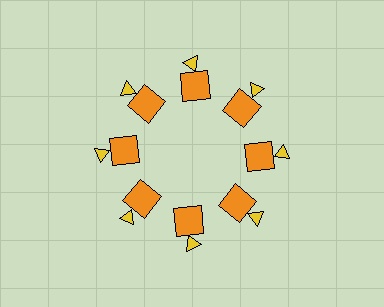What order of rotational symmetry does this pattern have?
This pattern has 8-fold rotational symmetry.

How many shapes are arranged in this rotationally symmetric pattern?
There are 16 shapes, arranged in 8 groups of 2.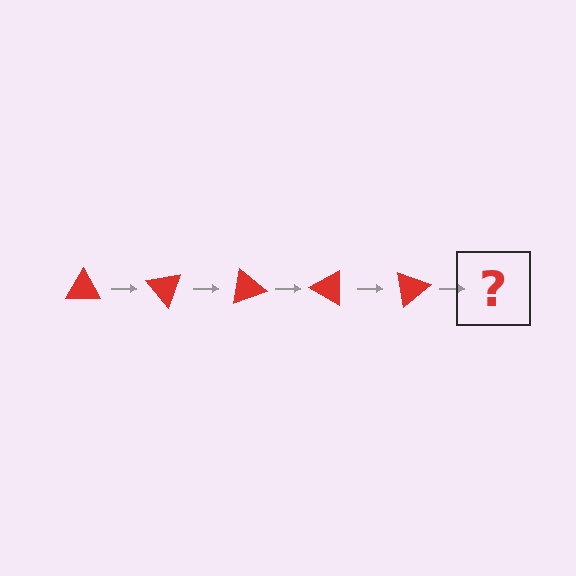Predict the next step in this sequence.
The next step is a red triangle rotated 250 degrees.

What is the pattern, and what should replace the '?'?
The pattern is that the triangle rotates 50 degrees each step. The '?' should be a red triangle rotated 250 degrees.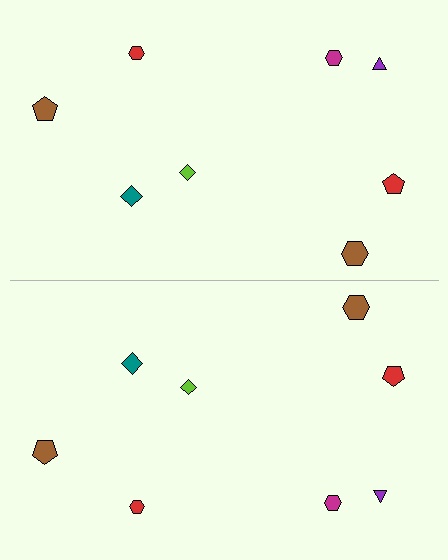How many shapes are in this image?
There are 16 shapes in this image.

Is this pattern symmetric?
Yes, this pattern has bilateral (reflection) symmetry.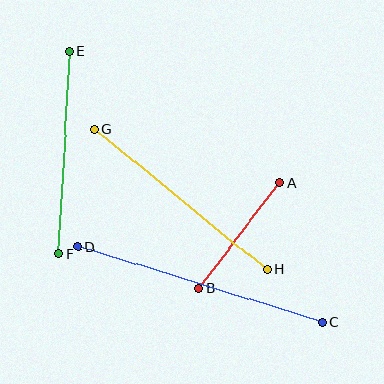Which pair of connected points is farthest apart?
Points C and D are farthest apart.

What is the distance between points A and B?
The distance is approximately 132 pixels.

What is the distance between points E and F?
The distance is approximately 203 pixels.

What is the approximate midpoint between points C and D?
The midpoint is at approximately (200, 284) pixels.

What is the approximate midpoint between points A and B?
The midpoint is at approximately (239, 236) pixels.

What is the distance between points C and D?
The distance is approximately 256 pixels.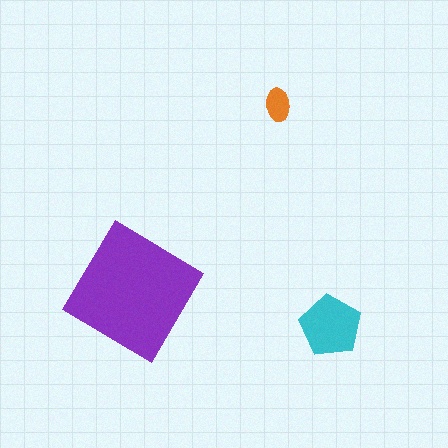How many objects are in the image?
There are 3 objects in the image.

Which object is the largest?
The purple diamond.